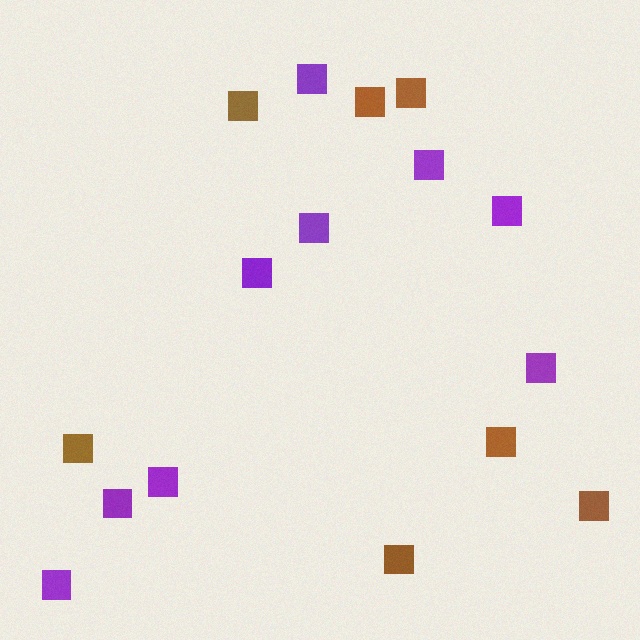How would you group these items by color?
There are 2 groups: one group of purple squares (9) and one group of brown squares (7).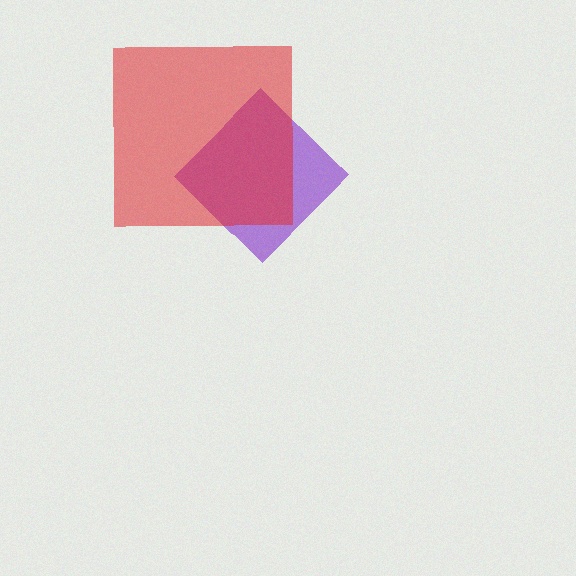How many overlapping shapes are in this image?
There are 2 overlapping shapes in the image.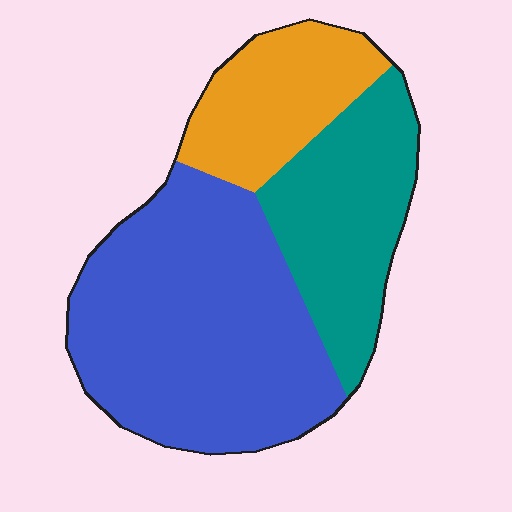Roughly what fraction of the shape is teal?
Teal takes up between a sixth and a third of the shape.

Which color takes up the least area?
Orange, at roughly 20%.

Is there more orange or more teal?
Teal.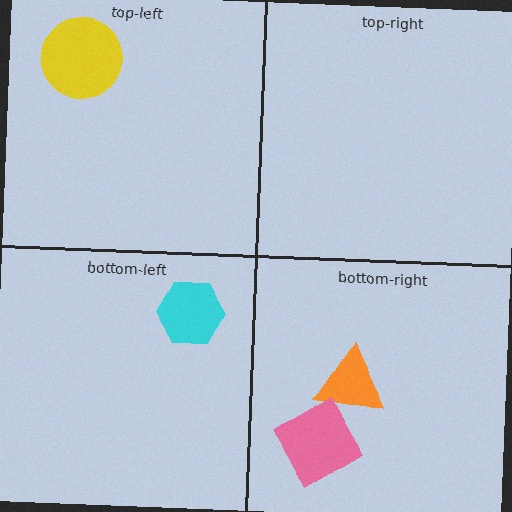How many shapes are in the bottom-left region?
1.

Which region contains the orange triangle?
The bottom-right region.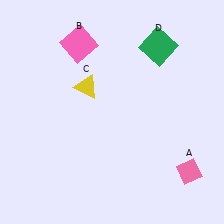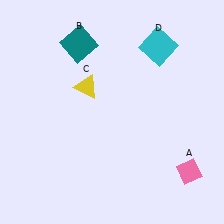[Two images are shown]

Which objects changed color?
B changed from pink to teal. D changed from green to cyan.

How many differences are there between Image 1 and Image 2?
There are 2 differences between the two images.